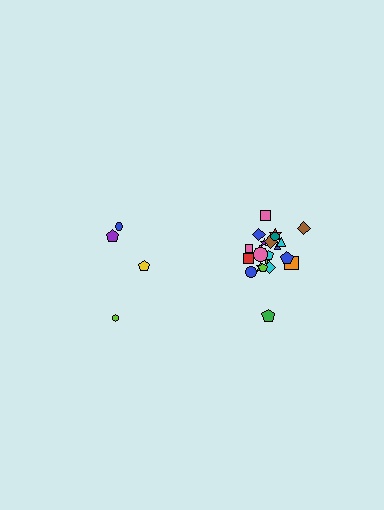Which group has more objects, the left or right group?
The right group.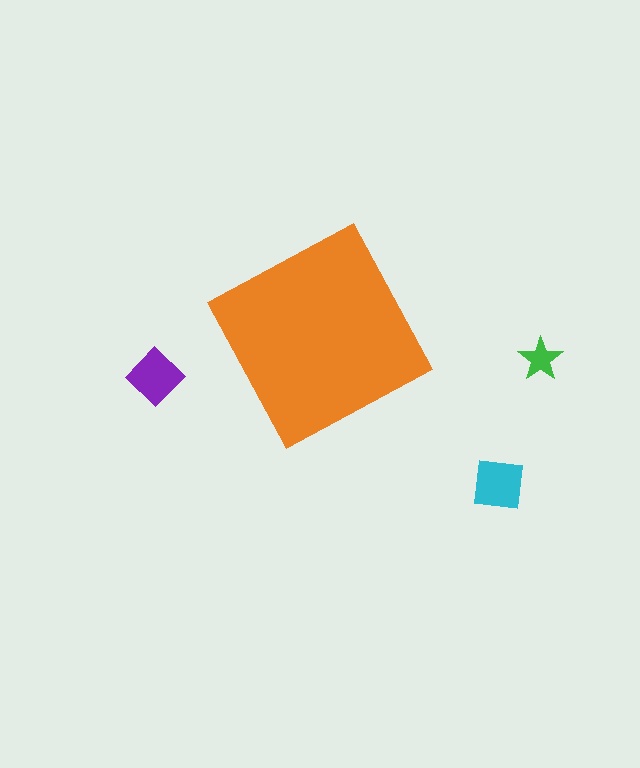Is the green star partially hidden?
No, the green star is fully visible.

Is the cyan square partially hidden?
No, the cyan square is fully visible.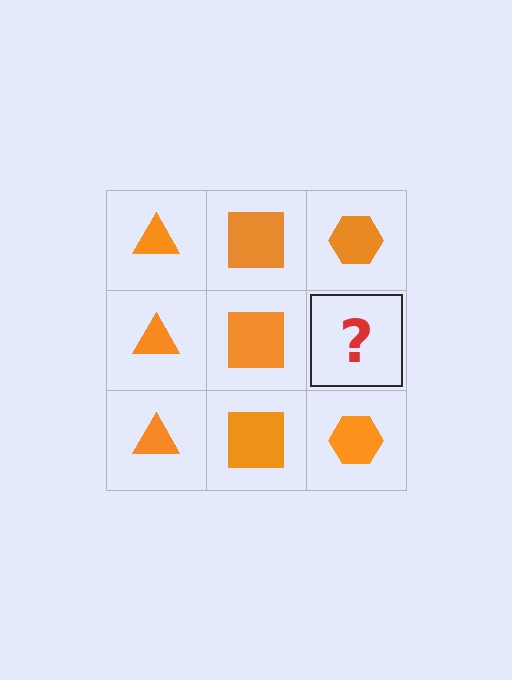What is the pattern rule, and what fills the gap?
The rule is that each column has a consistent shape. The gap should be filled with an orange hexagon.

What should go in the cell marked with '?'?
The missing cell should contain an orange hexagon.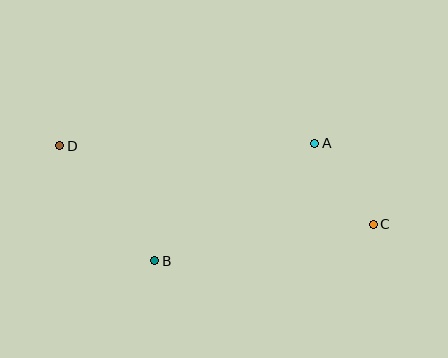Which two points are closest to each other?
Points A and C are closest to each other.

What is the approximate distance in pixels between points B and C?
The distance between B and C is approximately 222 pixels.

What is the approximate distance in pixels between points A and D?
The distance between A and D is approximately 255 pixels.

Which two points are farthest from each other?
Points C and D are farthest from each other.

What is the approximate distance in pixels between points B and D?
The distance between B and D is approximately 149 pixels.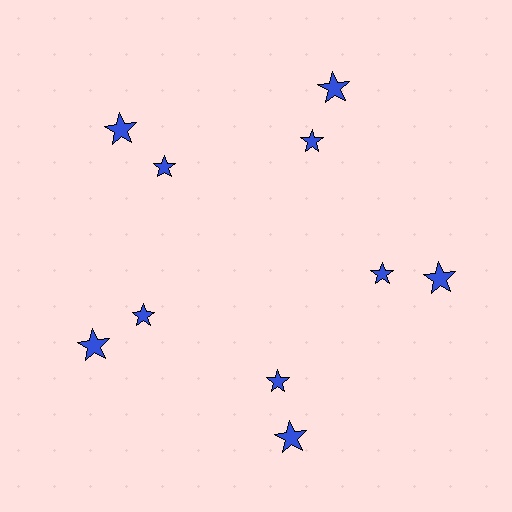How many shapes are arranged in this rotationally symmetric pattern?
There are 10 shapes, arranged in 5 groups of 2.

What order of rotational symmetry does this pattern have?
This pattern has 5-fold rotational symmetry.